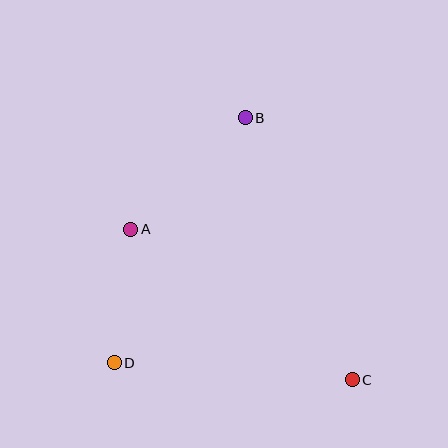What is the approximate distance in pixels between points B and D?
The distance between B and D is approximately 278 pixels.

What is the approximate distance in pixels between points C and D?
The distance between C and D is approximately 238 pixels.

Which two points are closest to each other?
Points A and D are closest to each other.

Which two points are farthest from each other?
Points B and C are farthest from each other.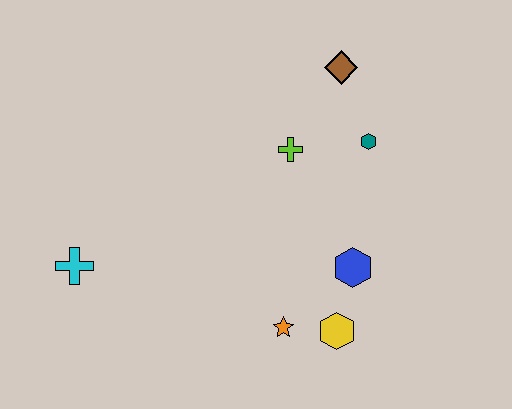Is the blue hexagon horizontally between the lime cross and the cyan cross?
No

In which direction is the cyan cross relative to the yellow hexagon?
The cyan cross is to the left of the yellow hexagon.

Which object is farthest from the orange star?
The brown diamond is farthest from the orange star.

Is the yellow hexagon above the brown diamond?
No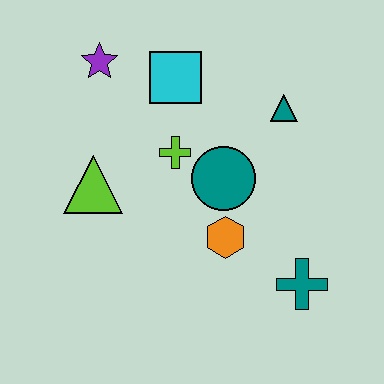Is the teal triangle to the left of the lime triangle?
No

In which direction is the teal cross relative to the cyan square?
The teal cross is below the cyan square.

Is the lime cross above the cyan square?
No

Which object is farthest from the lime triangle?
The teal cross is farthest from the lime triangle.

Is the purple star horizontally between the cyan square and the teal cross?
No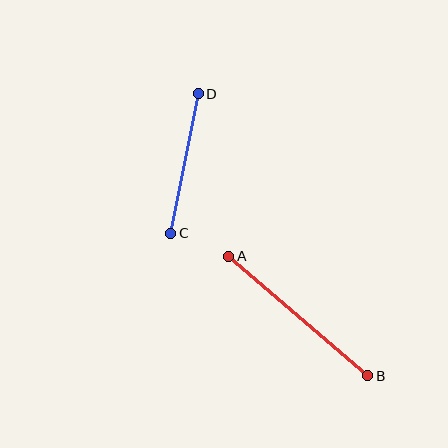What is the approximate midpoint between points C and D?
The midpoint is at approximately (185, 164) pixels.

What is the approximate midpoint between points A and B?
The midpoint is at approximately (298, 316) pixels.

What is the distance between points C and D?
The distance is approximately 142 pixels.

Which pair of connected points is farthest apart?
Points A and B are farthest apart.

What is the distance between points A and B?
The distance is approximately 183 pixels.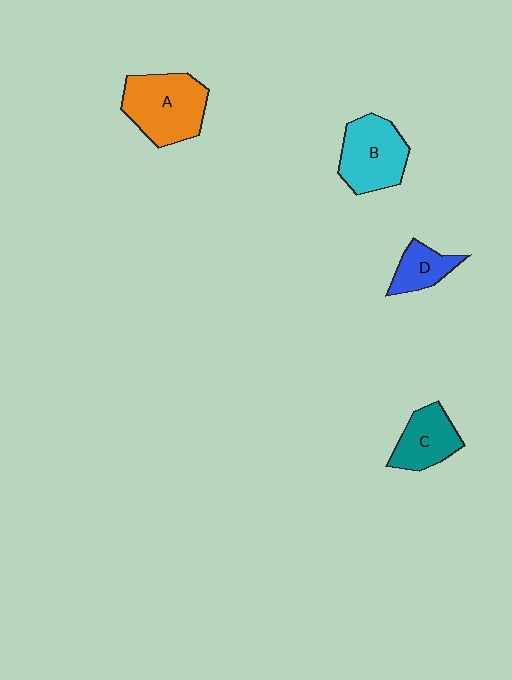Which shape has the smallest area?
Shape D (blue).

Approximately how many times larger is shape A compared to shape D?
Approximately 2.1 times.